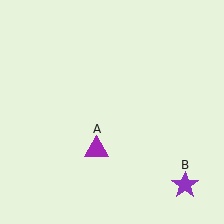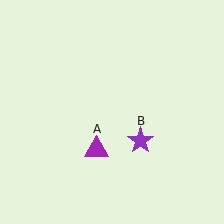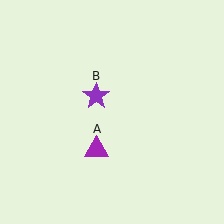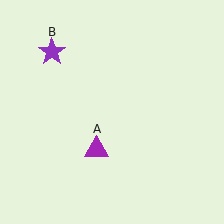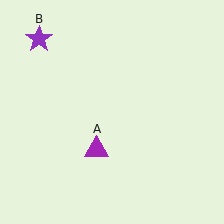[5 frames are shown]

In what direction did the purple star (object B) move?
The purple star (object B) moved up and to the left.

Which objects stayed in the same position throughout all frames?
Purple triangle (object A) remained stationary.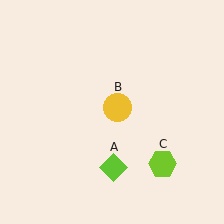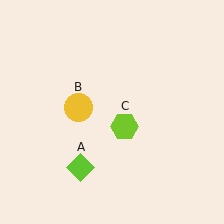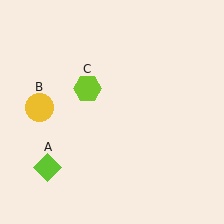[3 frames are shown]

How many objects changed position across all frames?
3 objects changed position: lime diamond (object A), yellow circle (object B), lime hexagon (object C).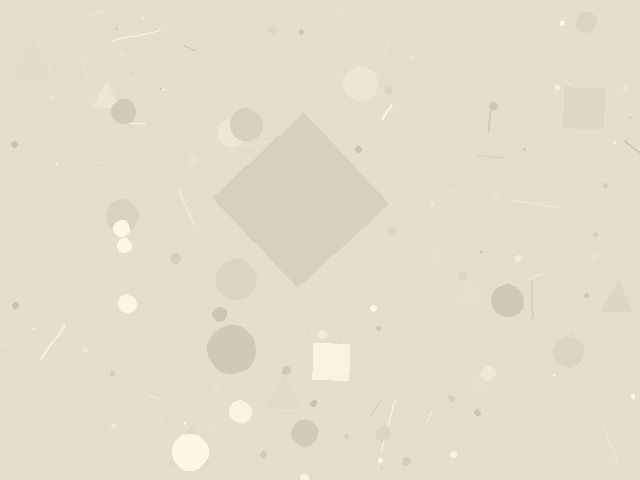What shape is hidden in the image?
A diamond is hidden in the image.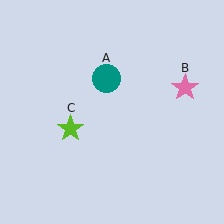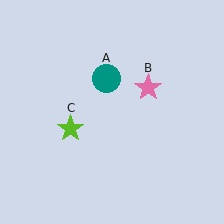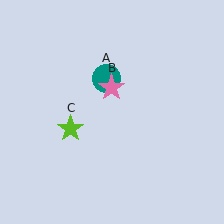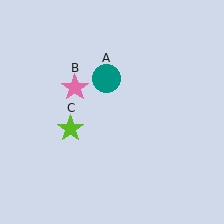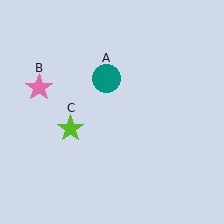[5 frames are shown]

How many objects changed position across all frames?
1 object changed position: pink star (object B).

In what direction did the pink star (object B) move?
The pink star (object B) moved left.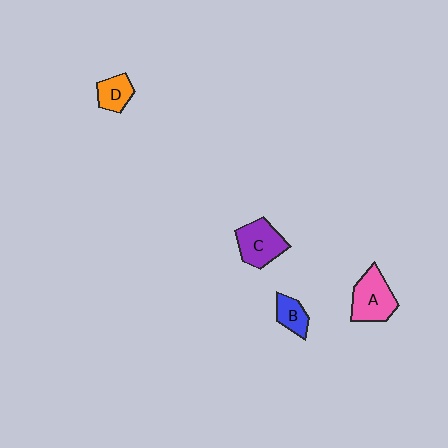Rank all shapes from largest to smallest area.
From largest to smallest: A (pink), C (purple), D (orange), B (blue).